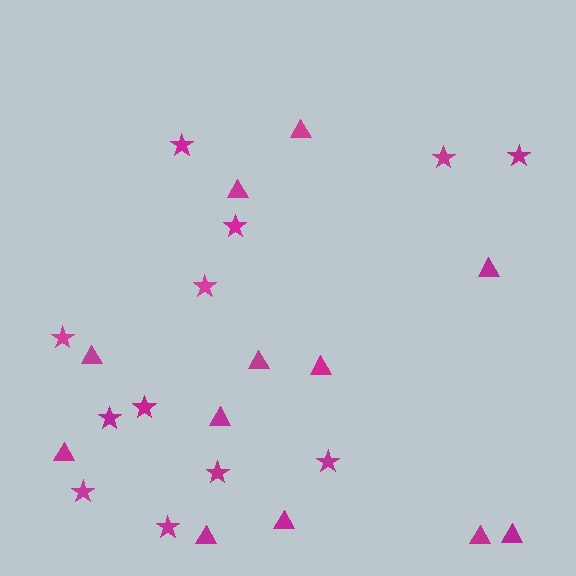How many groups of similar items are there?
There are 2 groups: one group of triangles (12) and one group of stars (12).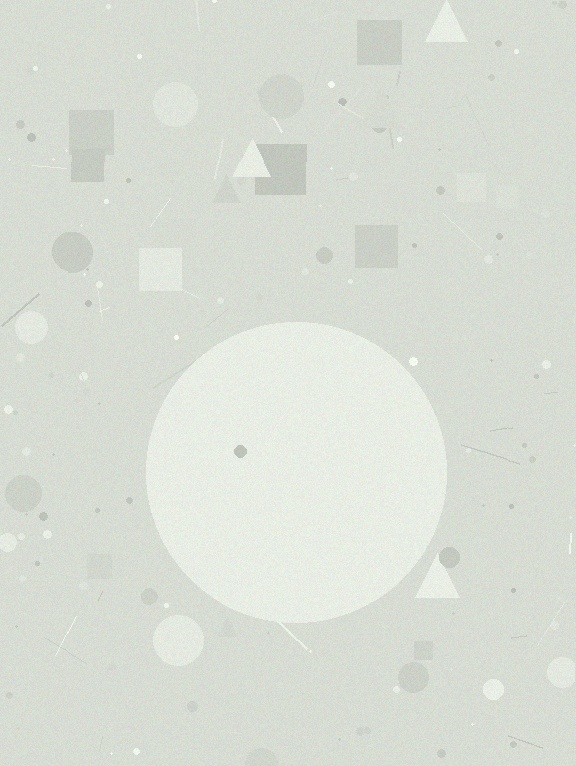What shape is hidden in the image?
A circle is hidden in the image.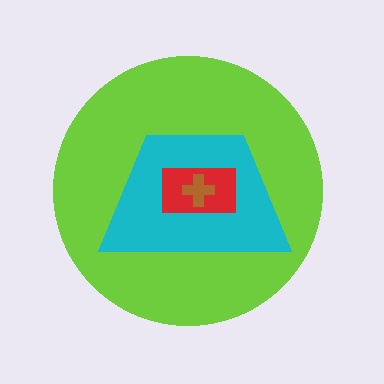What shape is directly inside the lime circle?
The cyan trapezoid.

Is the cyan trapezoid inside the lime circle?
Yes.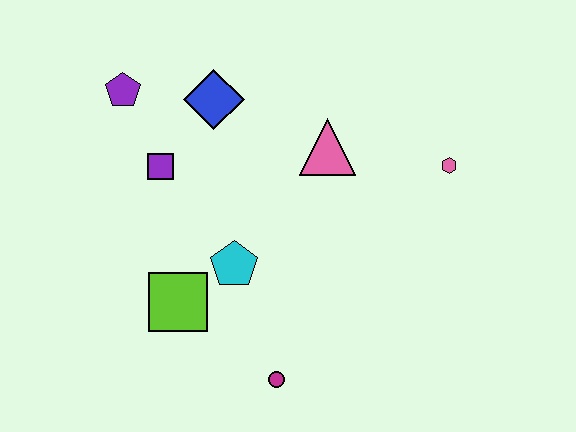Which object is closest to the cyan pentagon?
The lime square is closest to the cyan pentagon.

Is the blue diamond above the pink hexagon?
Yes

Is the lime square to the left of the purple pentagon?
No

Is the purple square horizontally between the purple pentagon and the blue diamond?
Yes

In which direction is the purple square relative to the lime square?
The purple square is above the lime square.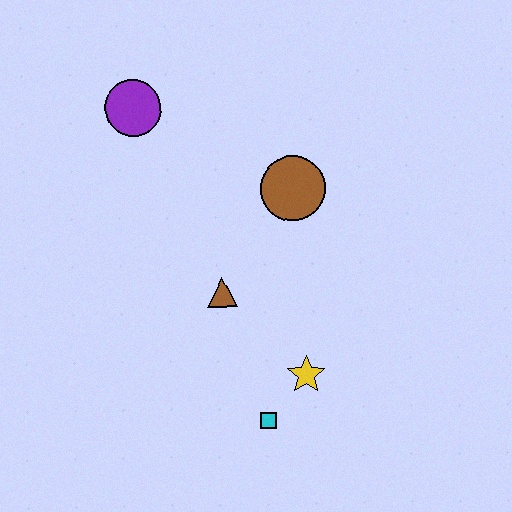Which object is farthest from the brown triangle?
The purple circle is farthest from the brown triangle.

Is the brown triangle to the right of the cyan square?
No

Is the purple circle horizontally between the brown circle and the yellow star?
No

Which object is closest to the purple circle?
The brown circle is closest to the purple circle.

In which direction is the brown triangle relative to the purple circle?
The brown triangle is below the purple circle.